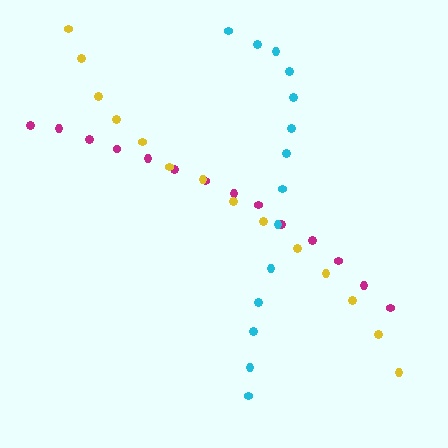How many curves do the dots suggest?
There are 3 distinct paths.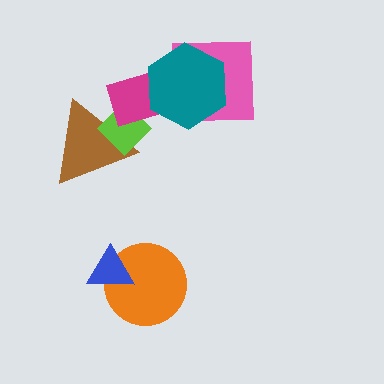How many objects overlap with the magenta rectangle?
3 objects overlap with the magenta rectangle.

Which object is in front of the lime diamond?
The magenta rectangle is in front of the lime diamond.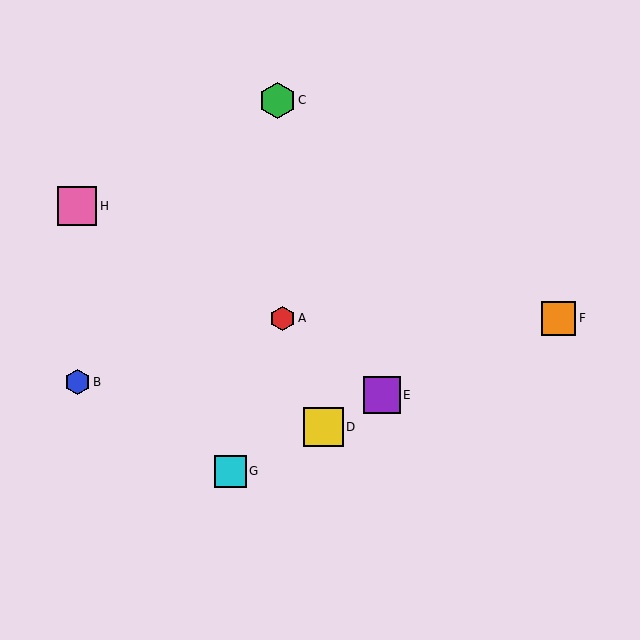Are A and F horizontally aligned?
Yes, both are at y≈318.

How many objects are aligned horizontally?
2 objects (A, F) are aligned horizontally.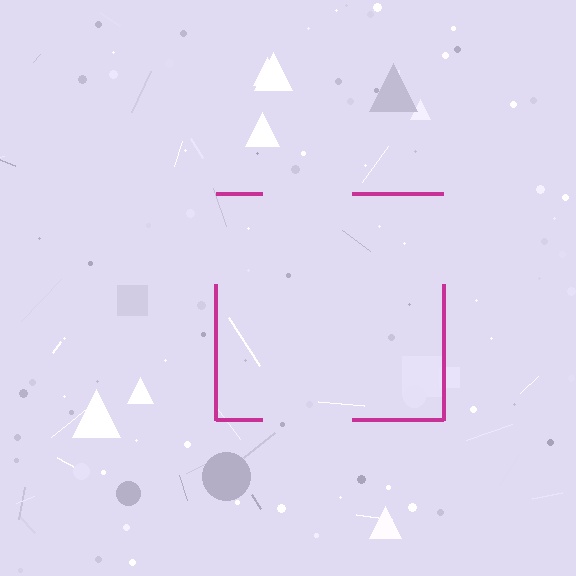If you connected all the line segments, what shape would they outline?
They would outline a square.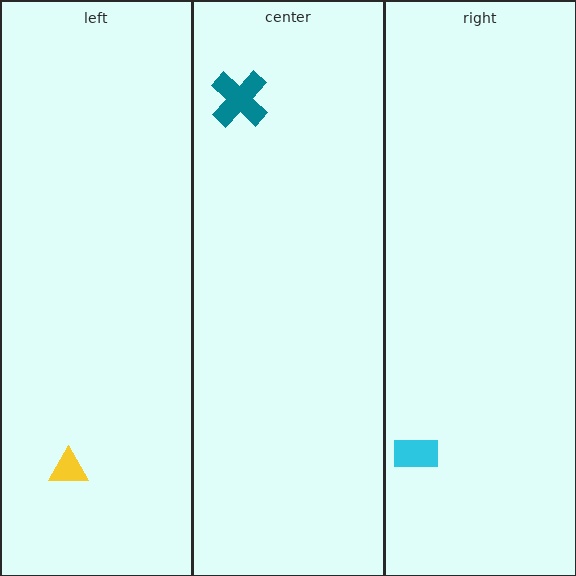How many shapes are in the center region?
1.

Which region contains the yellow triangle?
The left region.